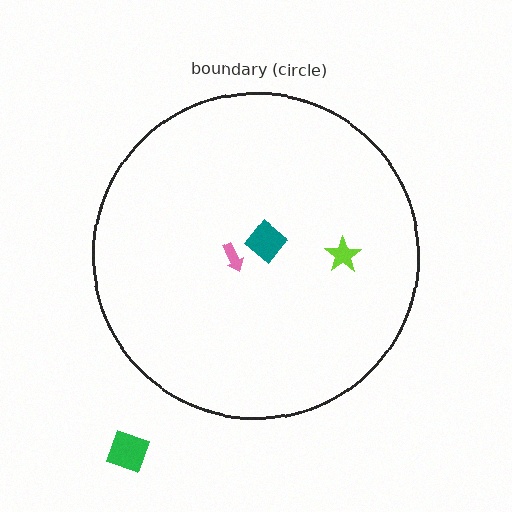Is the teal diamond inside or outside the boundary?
Inside.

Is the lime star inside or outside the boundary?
Inside.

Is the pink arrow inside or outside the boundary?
Inside.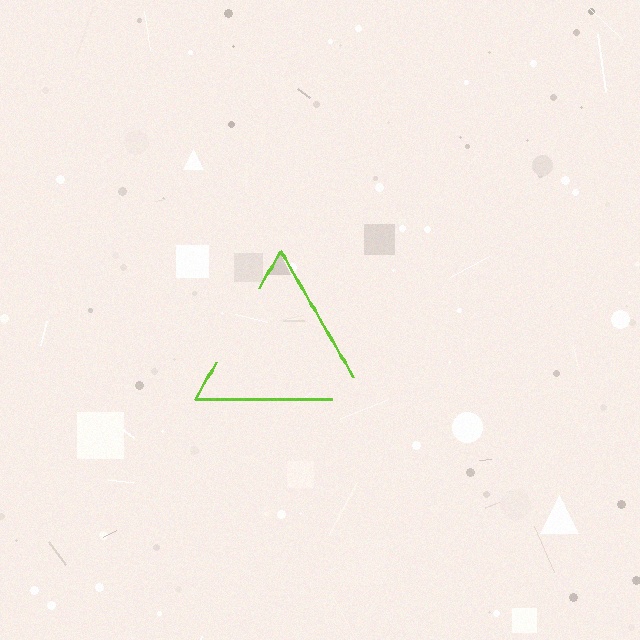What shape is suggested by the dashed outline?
The dashed outline suggests a triangle.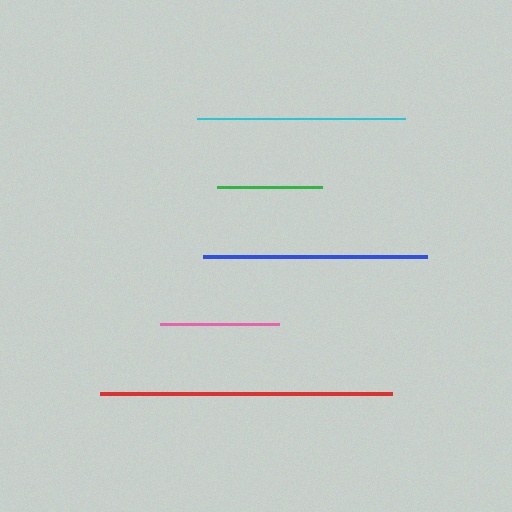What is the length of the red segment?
The red segment is approximately 292 pixels long.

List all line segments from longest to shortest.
From longest to shortest: red, blue, cyan, pink, green.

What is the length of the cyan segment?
The cyan segment is approximately 208 pixels long.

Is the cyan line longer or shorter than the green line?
The cyan line is longer than the green line.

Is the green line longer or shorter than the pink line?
The pink line is longer than the green line.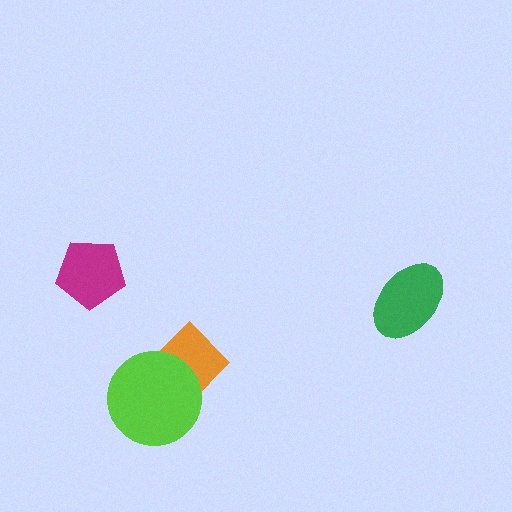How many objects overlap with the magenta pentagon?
0 objects overlap with the magenta pentagon.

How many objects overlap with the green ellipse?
0 objects overlap with the green ellipse.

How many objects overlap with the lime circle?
1 object overlaps with the lime circle.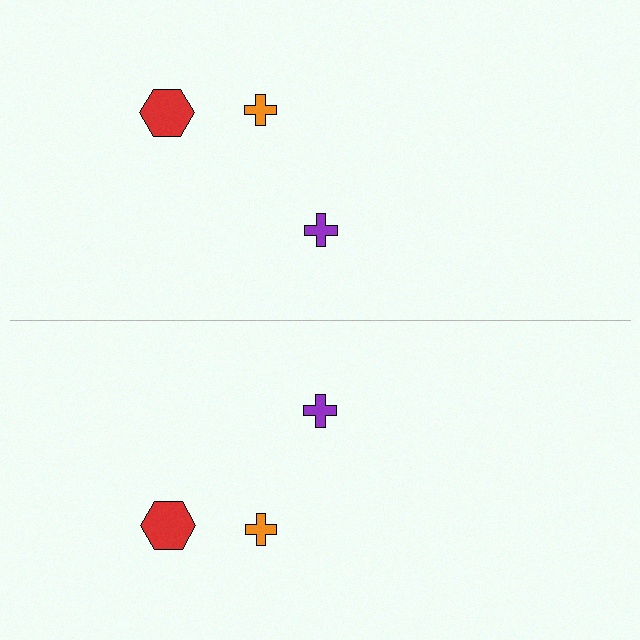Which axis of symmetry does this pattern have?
The pattern has a horizontal axis of symmetry running through the center of the image.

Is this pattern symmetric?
Yes, this pattern has bilateral (reflection) symmetry.